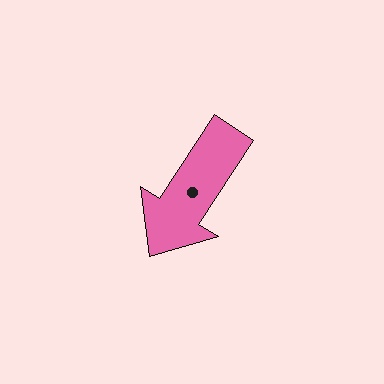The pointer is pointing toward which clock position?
Roughly 7 o'clock.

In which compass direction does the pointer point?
Southwest.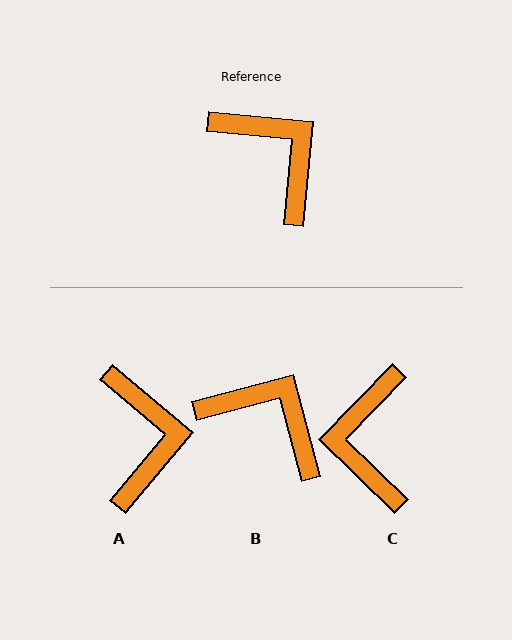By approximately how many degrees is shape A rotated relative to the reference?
Approximately 35 degrees clockwise.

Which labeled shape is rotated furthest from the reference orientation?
C, about 141 degrees away.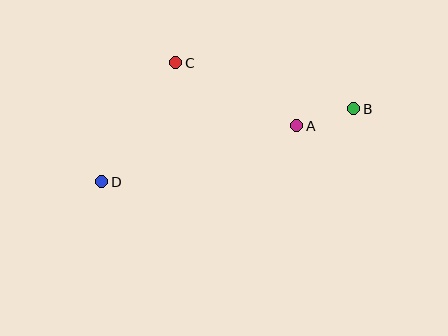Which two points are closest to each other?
Points A and B are closest to each other.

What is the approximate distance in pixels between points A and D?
The distance between A and D is approximately 203 pixels.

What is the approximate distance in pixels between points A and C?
The distance between A and C is approximately 137 pixels.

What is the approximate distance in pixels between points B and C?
The distance between B and C is approximately 184 pixels.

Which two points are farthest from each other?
Points B and D are farthest from each other.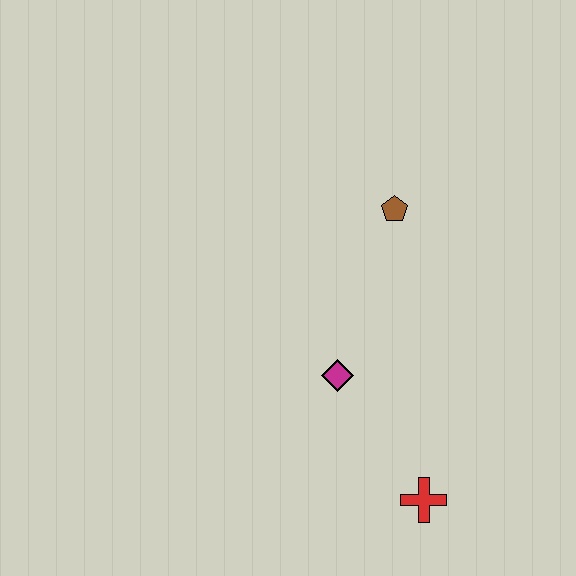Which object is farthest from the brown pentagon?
The red cross is farthest from the brown pentagon.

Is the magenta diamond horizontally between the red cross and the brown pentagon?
No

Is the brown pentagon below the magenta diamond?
No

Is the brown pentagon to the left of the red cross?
Yes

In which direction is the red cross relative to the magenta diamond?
The red cross is below the magenta diamond.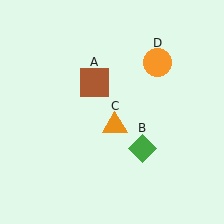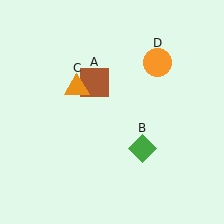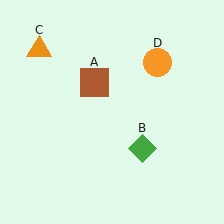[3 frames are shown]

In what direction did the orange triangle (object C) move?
The orange triangle (object C) moved up and to the left.